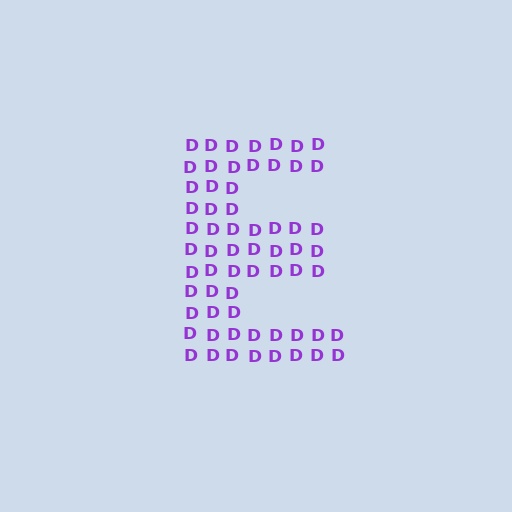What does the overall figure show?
The overall figure shows the letter E.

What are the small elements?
The small elements are letter D's.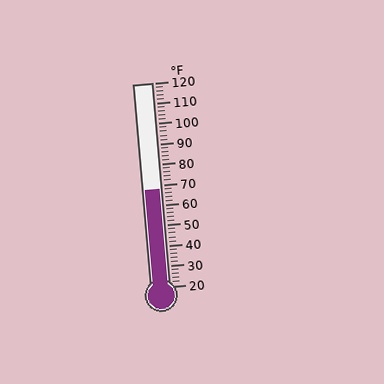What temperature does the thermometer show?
The thermometer shows approximately 68°F.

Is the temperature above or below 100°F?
The temperature is below 100°F.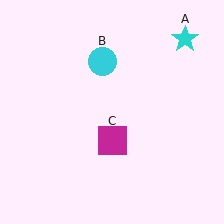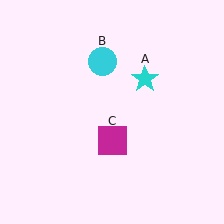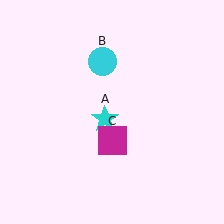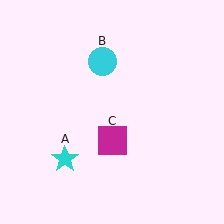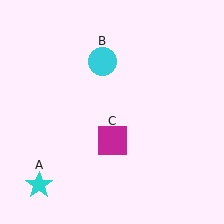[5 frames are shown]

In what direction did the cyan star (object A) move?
The cyan star (object A) moved down and to the left.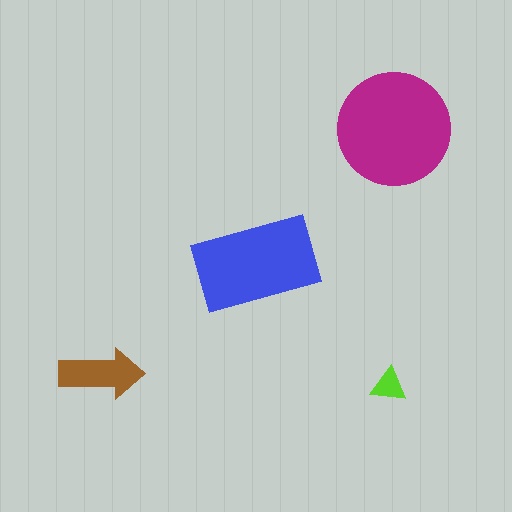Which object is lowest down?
The lime triangle is bottommost.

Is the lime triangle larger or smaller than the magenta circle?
Smaller.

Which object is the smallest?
The lime triangle.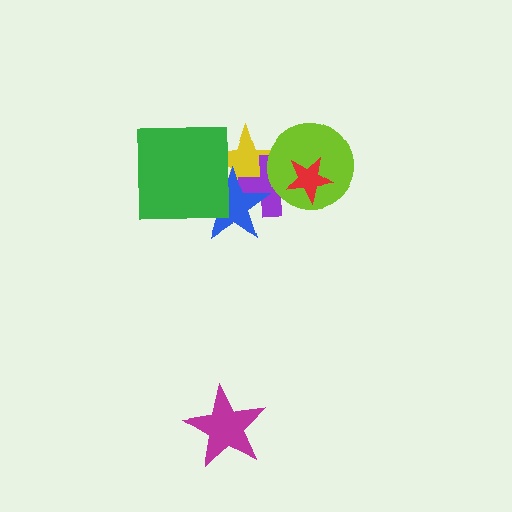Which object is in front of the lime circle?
The red star is in front of the lime circle.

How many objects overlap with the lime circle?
3 objects overlap with the lime circle.